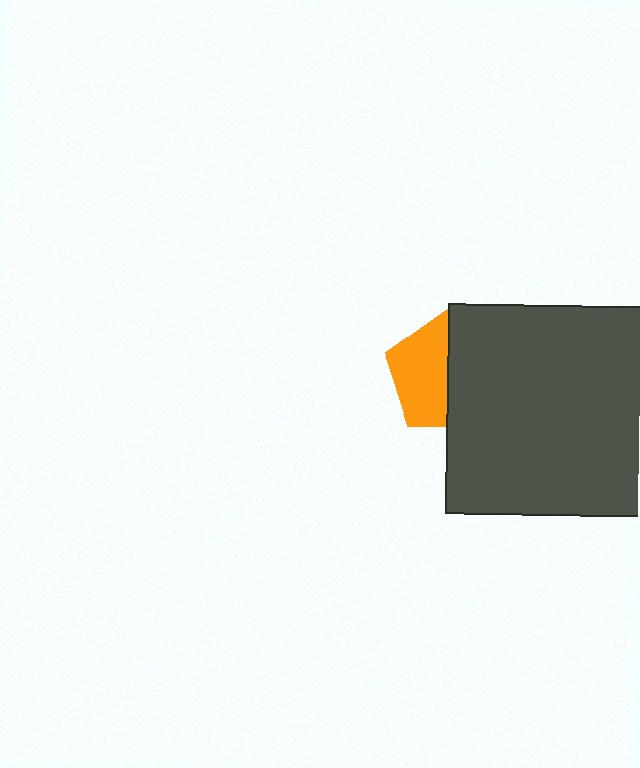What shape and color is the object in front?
The object in front is a dark gray square.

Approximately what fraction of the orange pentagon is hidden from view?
Roughly 50% of the orange pentagon is hidden behind the dark gray square.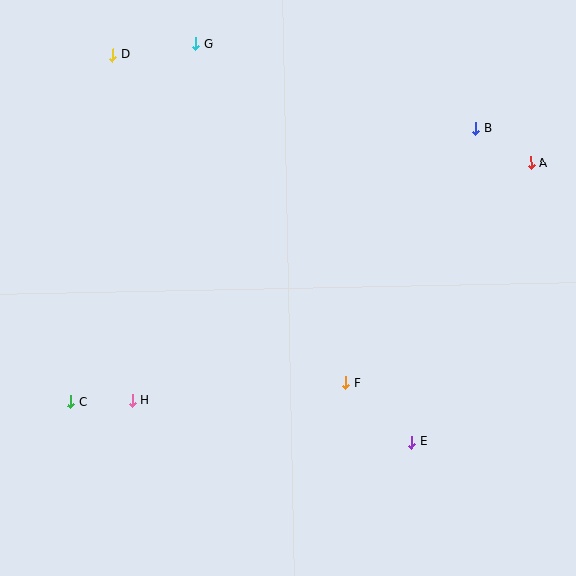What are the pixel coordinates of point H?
Point H is at (133, 400).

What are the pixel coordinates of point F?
Point F is at (345, 383).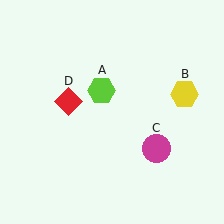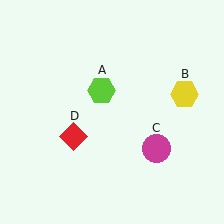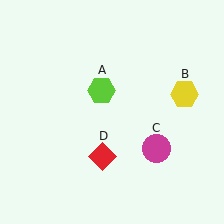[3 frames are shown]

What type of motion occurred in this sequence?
The red diamond (object D) rotated counterclockwise around the center of the scene.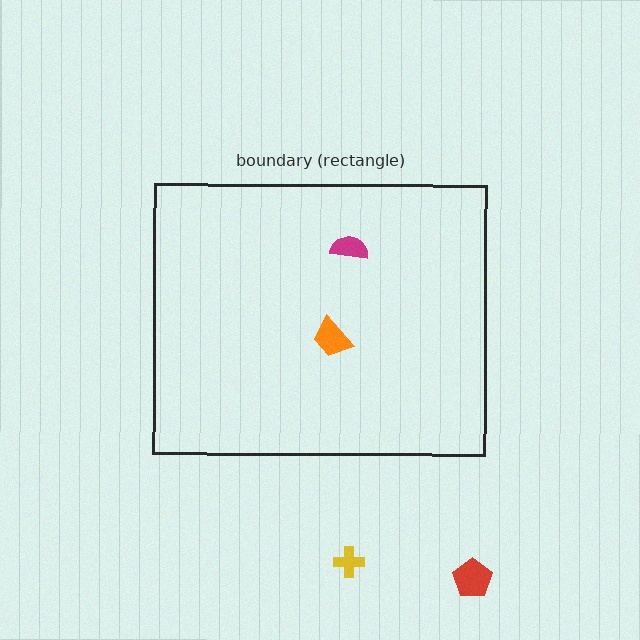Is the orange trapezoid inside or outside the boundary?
Inside.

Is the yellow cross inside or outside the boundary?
Outside.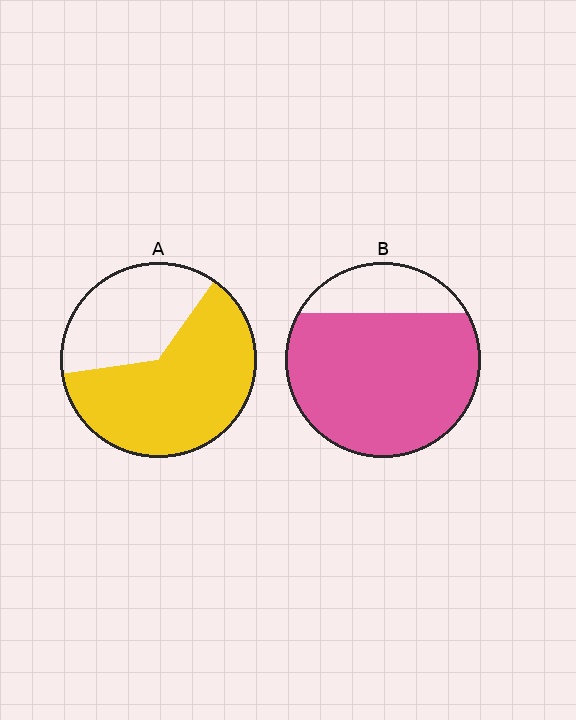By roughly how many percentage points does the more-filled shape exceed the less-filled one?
By roughly 15 percentage points (B over A).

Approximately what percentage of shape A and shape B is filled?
A is approximately 65% and B is approximately 80%.